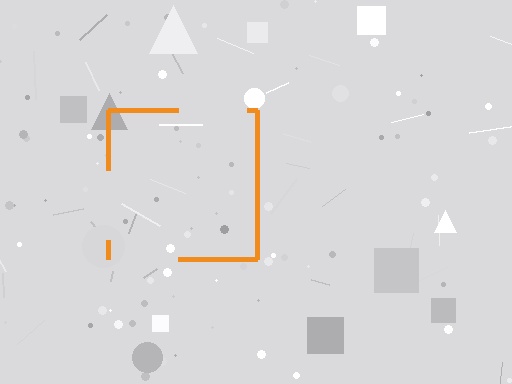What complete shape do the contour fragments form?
The contour fragments form a square.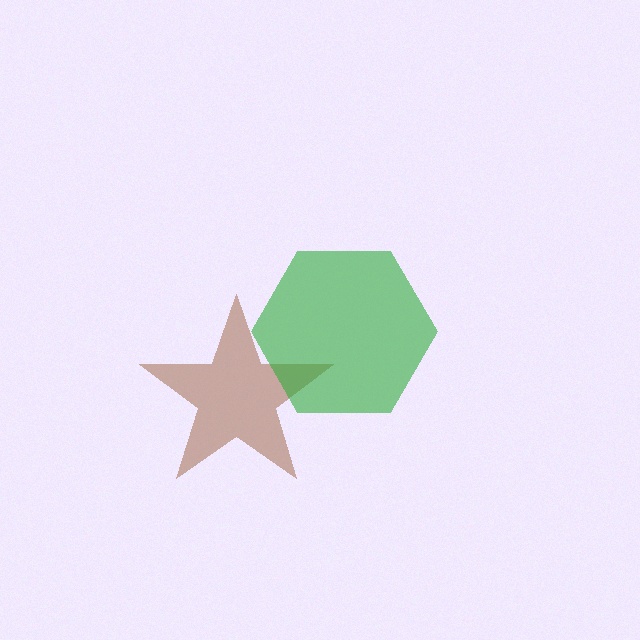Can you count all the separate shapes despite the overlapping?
Yes, there are 2 separate shapes.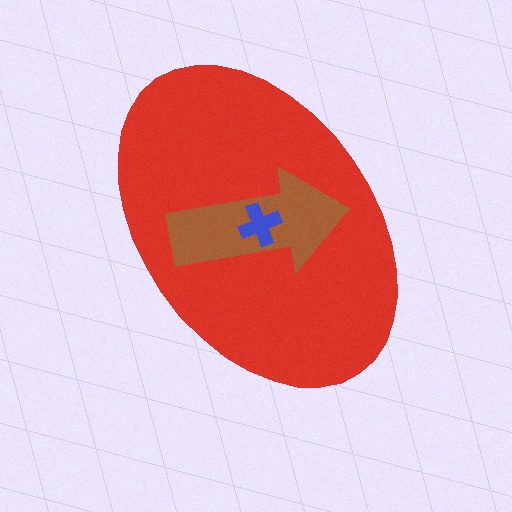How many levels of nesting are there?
3.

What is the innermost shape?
The blue cross.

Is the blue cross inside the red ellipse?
Yes.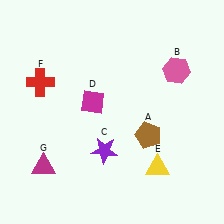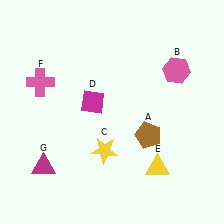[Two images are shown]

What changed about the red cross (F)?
In Image 1, F is red. In Image 2, it changed to pink.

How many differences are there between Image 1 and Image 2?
There are 2 differences between the two images.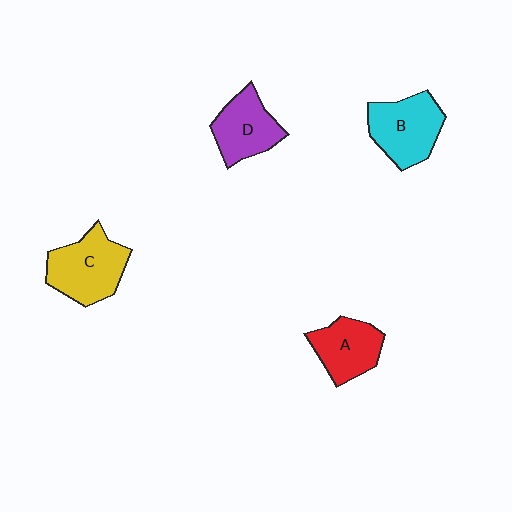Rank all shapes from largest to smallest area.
From largest to smallest: C (yellow), B (cyan), D (purple), A (red).